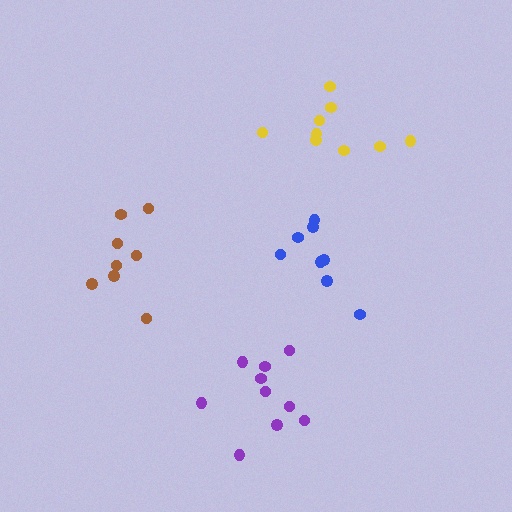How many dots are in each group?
Group 1: 9 dots, Group 2: 8 dots, Group 3: 8 dots, Group 4: 10 dots (35 total).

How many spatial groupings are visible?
There are 4 spatial groupings.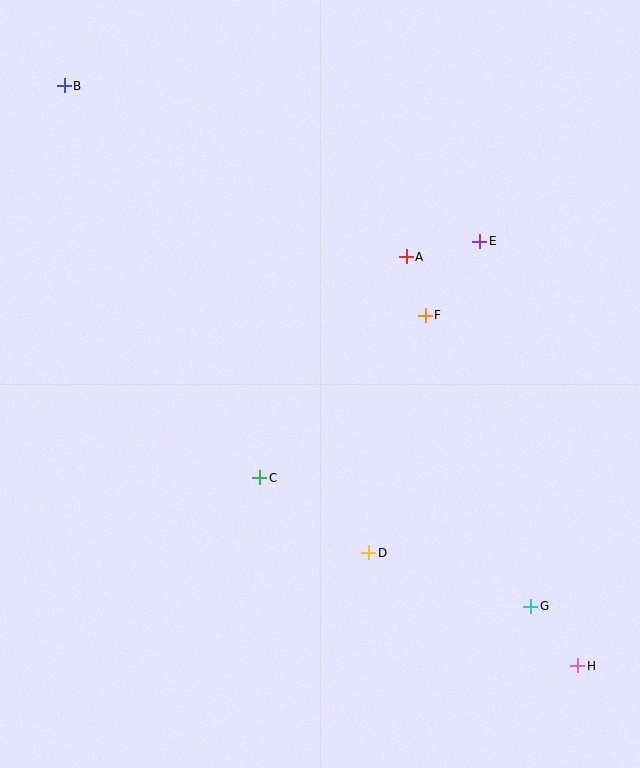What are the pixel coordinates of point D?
Point D is at (369, 553).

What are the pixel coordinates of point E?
Point E is at (480, 241).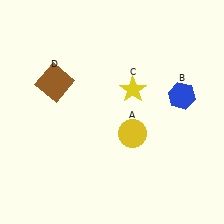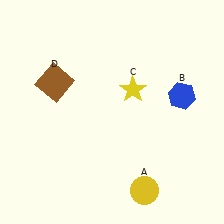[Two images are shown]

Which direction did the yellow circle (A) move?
The yellow circle (A) moved down.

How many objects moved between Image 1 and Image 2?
1 object moved between the two images.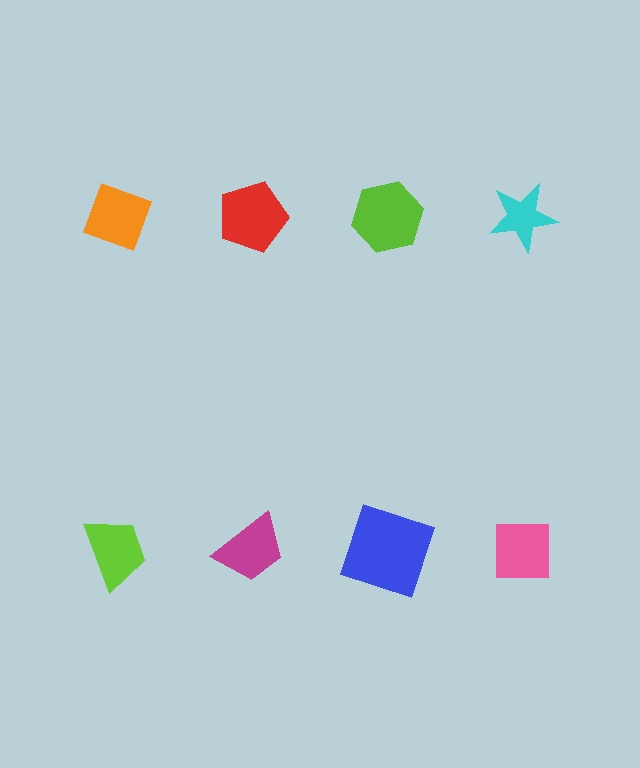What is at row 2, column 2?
A magenta trapezoid.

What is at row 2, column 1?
A lime trapezoid.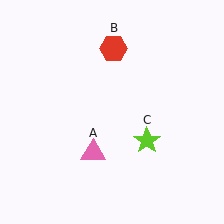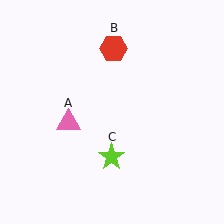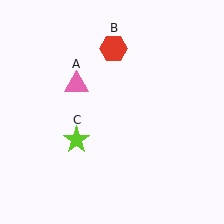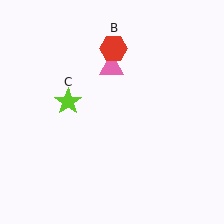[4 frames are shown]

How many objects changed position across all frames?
2 objects changed position: pink triangle (object A), lime star (object C).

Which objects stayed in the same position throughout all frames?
Red hexagon (object B) remained stationary.